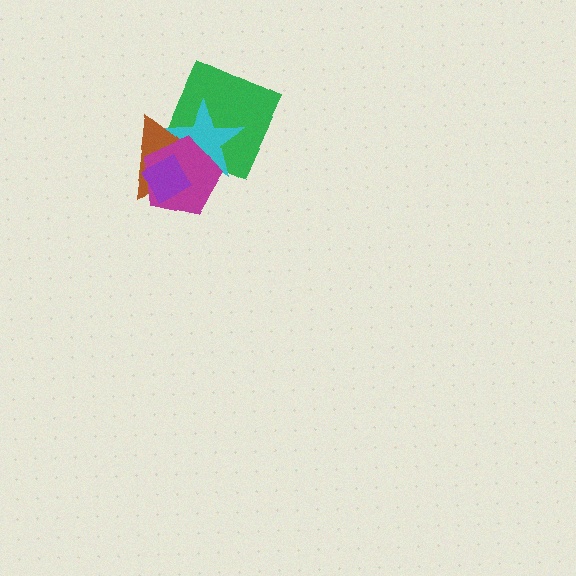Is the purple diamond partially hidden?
No, no other shape covers it.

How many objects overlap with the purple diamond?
3 objects overlap with the purple diamond.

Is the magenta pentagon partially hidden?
Yes, it is partially covered by another shape.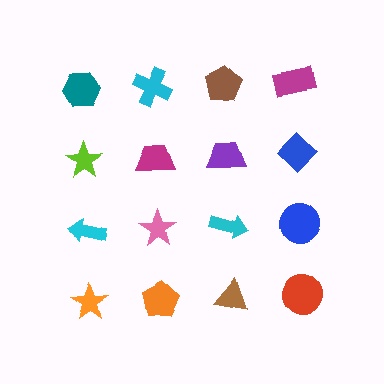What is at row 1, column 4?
A magenta rectangle.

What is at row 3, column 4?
A blue circle.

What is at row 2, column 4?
A blue diamond.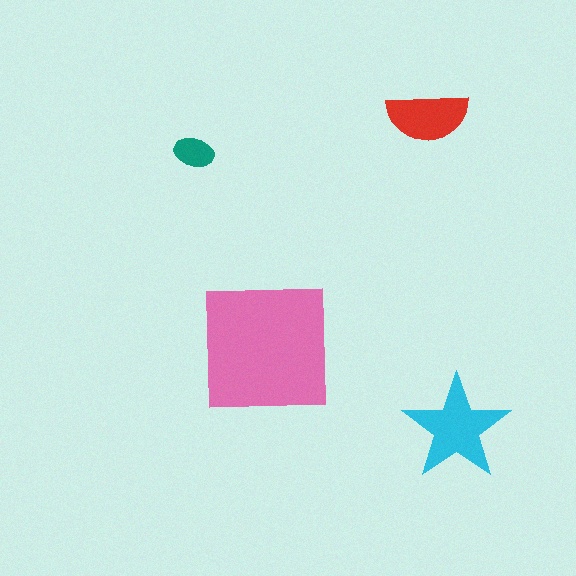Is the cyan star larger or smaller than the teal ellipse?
Larger.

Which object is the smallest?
The teal ellipse.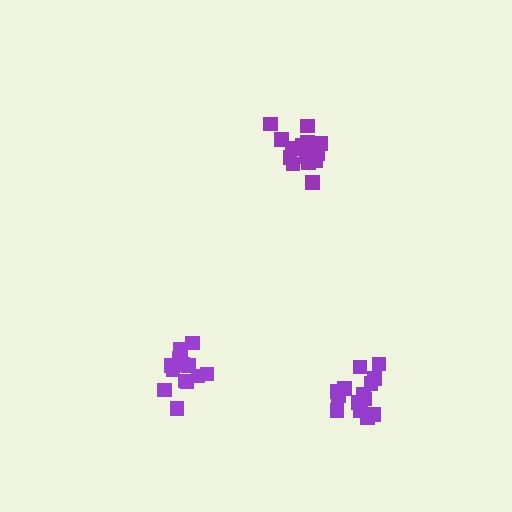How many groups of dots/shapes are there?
There are 3 groups.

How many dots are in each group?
Group 1: 15 dots, Group 2: 15 dots, Group 3: 13 dots (43 total).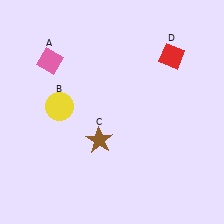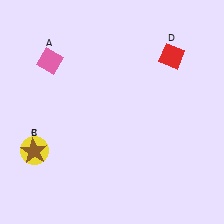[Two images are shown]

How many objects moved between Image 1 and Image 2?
2 objects moved between the two images.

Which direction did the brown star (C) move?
The brown star (C) moved left.